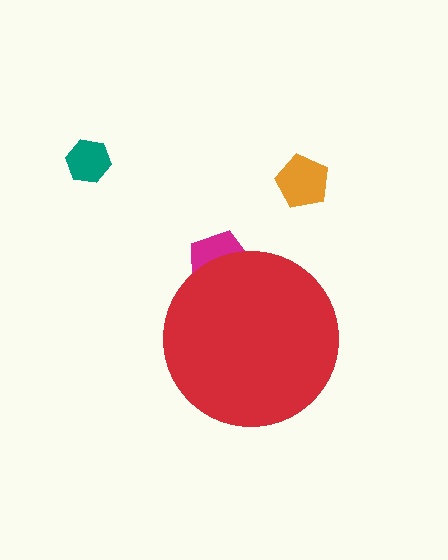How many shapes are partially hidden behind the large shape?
1 shape is partially hidden.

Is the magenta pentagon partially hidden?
Yes, the magenta pentagon is partially hidden behind the red circle.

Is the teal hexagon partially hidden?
No, the teal hexagon is fully visible.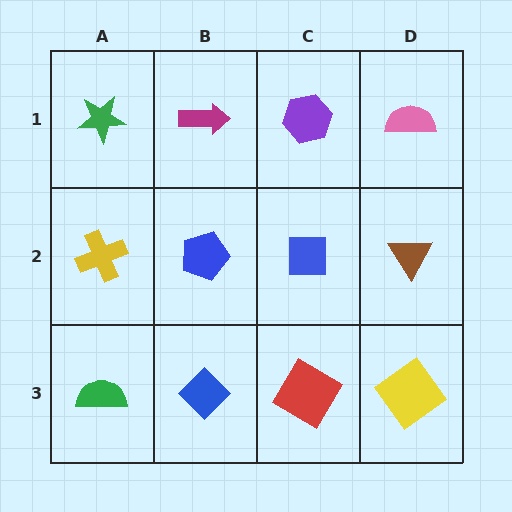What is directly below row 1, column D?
A brown triangle.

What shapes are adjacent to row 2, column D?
A pink semicircle (row 1, column D), a yellow diamond (row 3, column D), a blue square (row 2, column C).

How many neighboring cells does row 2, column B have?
4.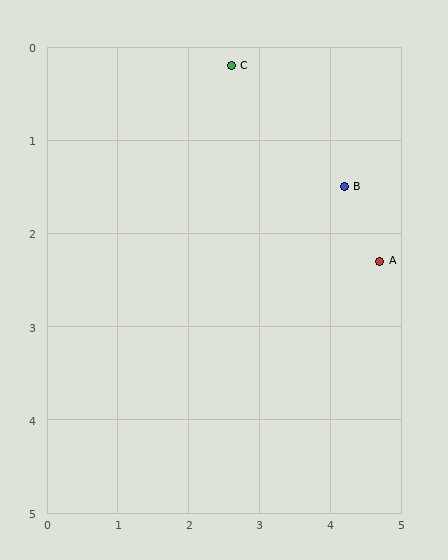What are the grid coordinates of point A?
Point A is at approximately (4.7, 2.3).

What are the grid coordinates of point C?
Point C is at approximately (2.6, 0.2).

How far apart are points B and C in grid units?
Points B and C are about 2.1 grid units apart.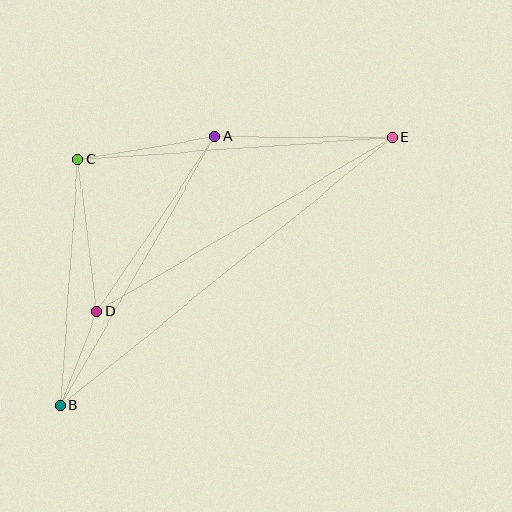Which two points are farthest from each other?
Points B and E are farthest from each other.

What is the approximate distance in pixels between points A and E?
The distance between A and E is approximately 178 pixels.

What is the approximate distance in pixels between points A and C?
The distance between A and C is approximately 139 pixels.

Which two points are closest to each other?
Points B and D are closest to each other.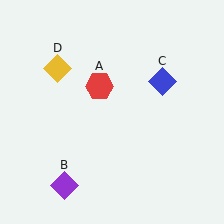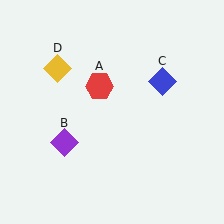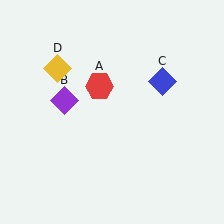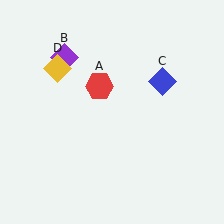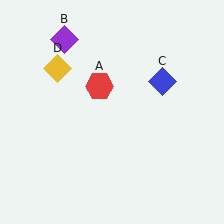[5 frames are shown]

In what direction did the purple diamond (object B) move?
The purple diamond (object B) moved up.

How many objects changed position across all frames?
1 object changed position: purple diamond (object B).